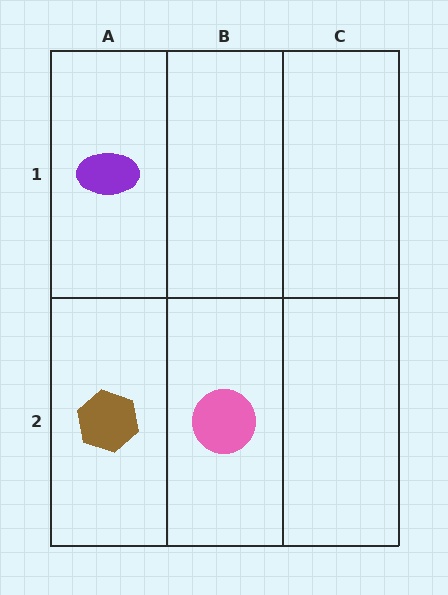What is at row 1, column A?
A purple ellipse.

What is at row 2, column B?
A pink circle.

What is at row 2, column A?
A brown hexagon.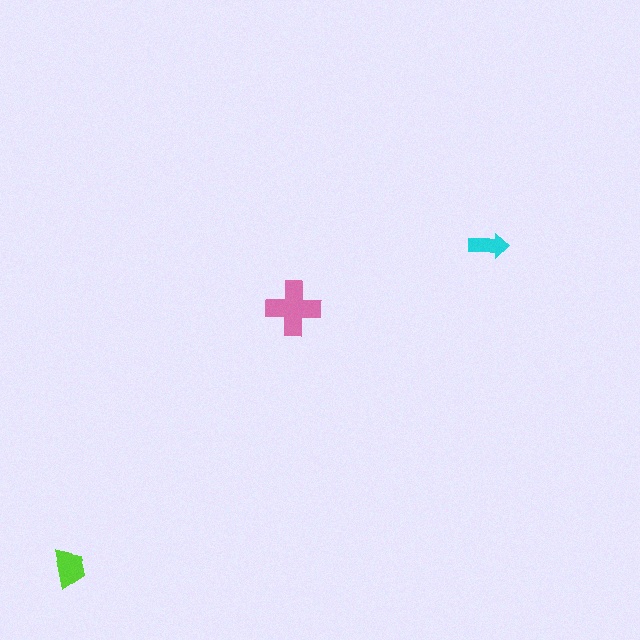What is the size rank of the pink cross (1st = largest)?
1st.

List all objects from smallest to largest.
The cyan arrow, the lime trapezoid, the pink cross.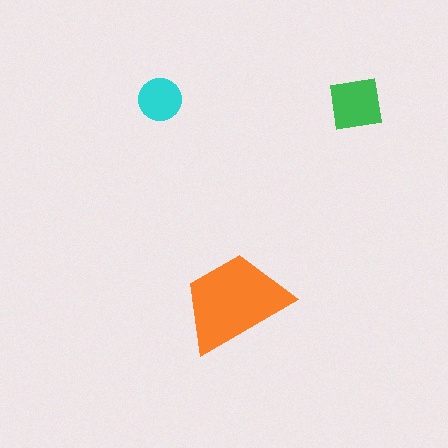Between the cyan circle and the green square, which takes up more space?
The green square.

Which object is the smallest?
The cyan circle.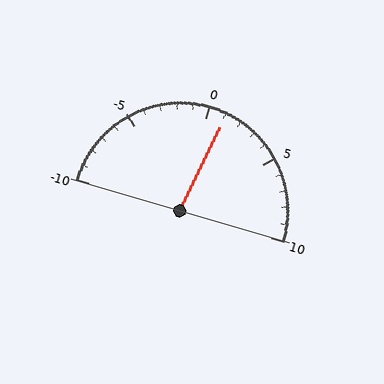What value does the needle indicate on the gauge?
The needle indicates approximately 1.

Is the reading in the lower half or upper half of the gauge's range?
The reading is in the upper half of the range (-10 to 10).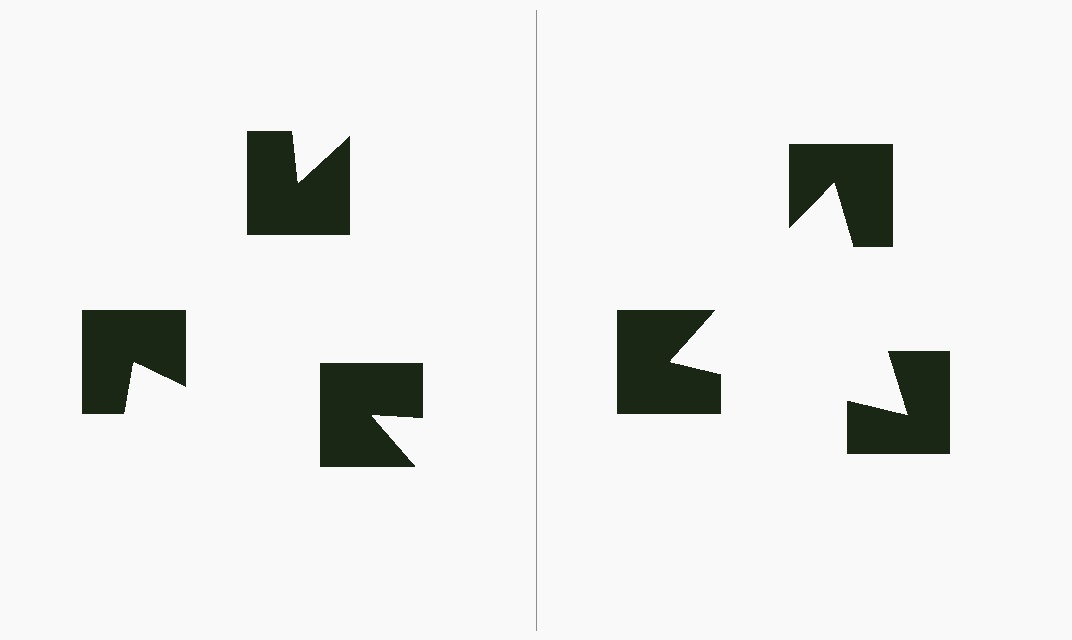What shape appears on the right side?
An illusory triangle.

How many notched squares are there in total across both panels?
6 — 3 on each side.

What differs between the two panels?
The notched squares are positioned identically on both sides; only the wedge orientations differ. On the right they align to a triangle; on the left they are misaligned.